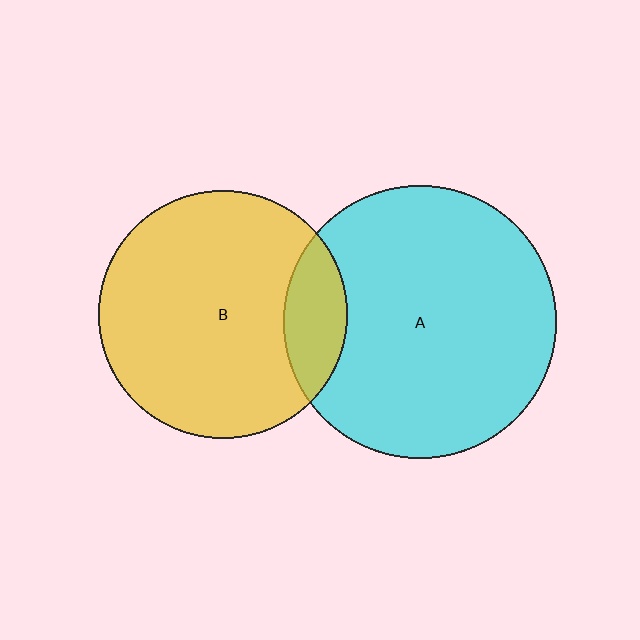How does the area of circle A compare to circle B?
Approximately 1.2 times.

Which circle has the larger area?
Circle A (cyan).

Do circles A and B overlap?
Yes.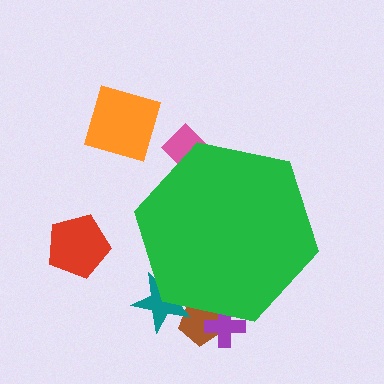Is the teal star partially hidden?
Yes, the teal star is partially hidden behind the green hexagon.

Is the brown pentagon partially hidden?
Yes, the brown pentagon is partially hidden behind the green hexagon.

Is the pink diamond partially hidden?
Yes, the pink diamond is partially hidden behind the green hexagon.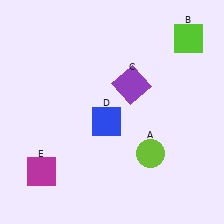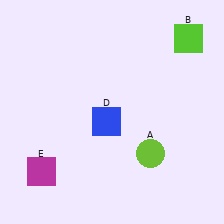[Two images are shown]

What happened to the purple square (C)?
The purple square (C) was removed in Image 2. It was in the top-right area of Image 1.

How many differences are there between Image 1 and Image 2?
There is 1 difference between the two images.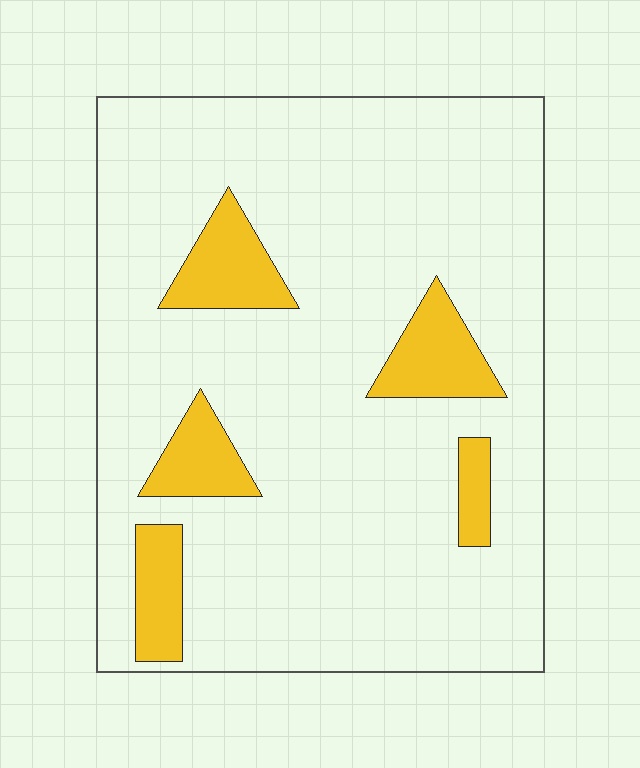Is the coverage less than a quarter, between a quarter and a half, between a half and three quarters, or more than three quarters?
Less than a quarter.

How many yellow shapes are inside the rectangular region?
5.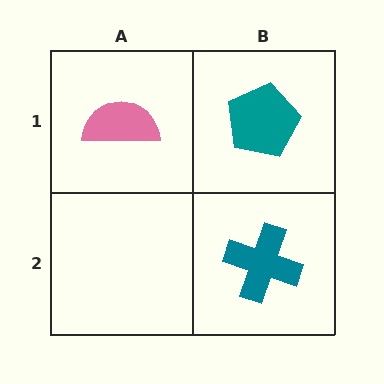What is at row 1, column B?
A teal pentagon.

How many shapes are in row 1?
2 shapes.